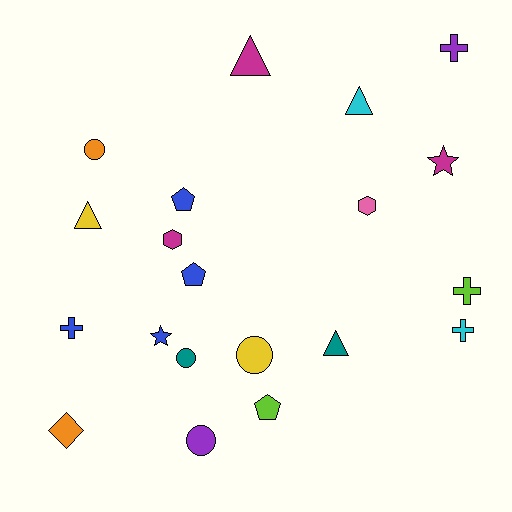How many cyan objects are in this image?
There are 2 cyan objects.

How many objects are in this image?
There are 20 objects.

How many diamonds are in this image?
There is 1 diamond.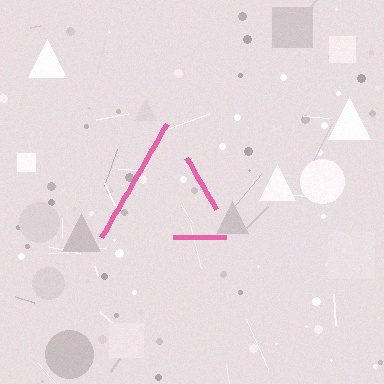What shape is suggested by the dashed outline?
The dashed outline suggests a triangle.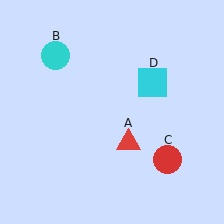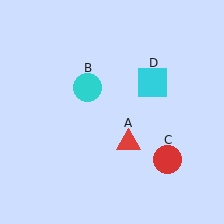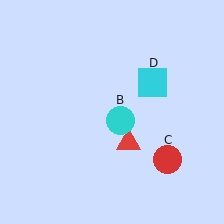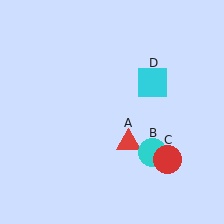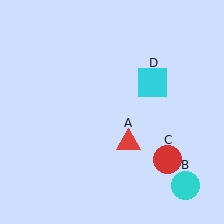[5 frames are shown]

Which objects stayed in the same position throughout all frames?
Red triangle (object A) and red circle (object C) and cyan square (object D) remained stationary.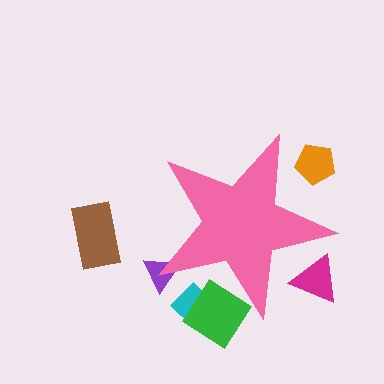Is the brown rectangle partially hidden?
No, the brown rectangle is fully visible.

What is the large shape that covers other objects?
A pink star.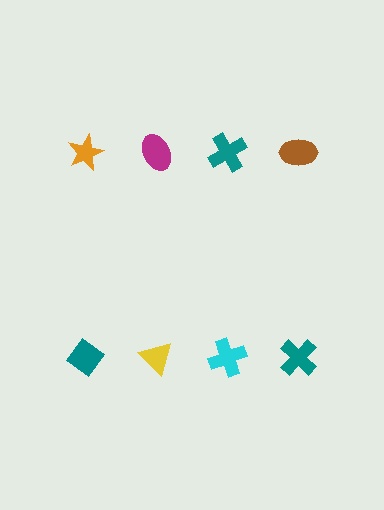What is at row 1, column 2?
A magenta ellipse.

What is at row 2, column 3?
A cyan cross.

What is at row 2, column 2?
A yellow triangle.